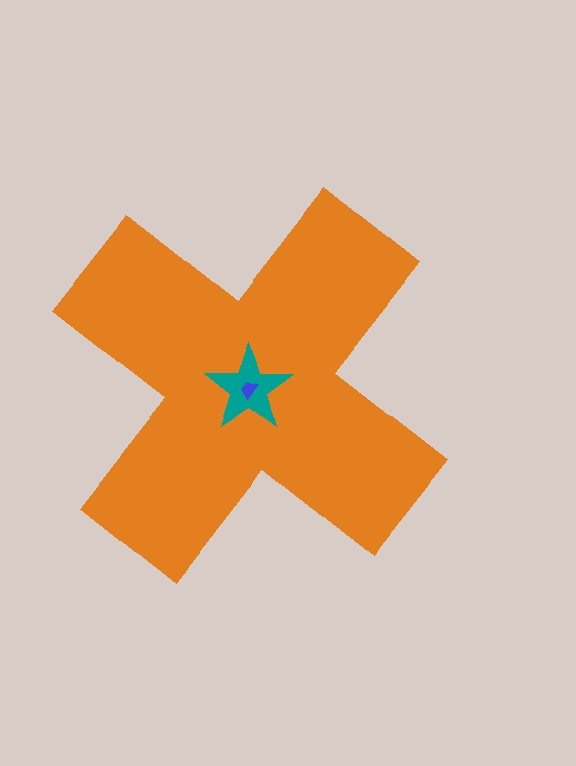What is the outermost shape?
The orange cross.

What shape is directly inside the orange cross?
The teal star.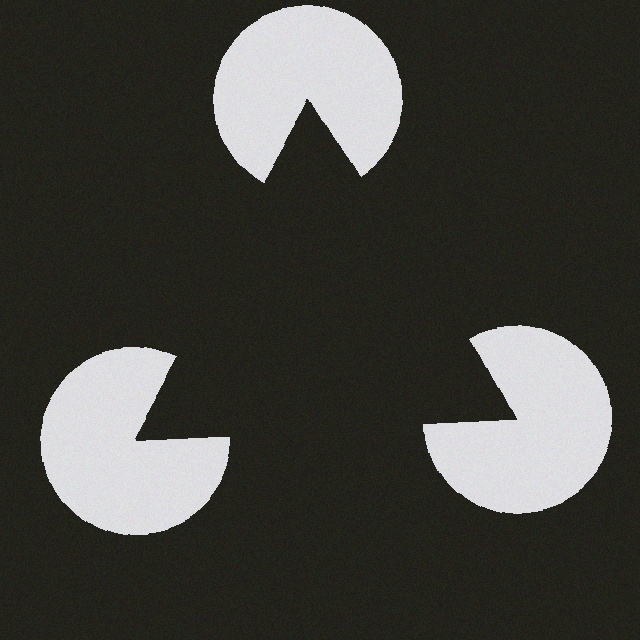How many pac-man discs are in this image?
There are 3 — one at each vertex of the illusory triangle.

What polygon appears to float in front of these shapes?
An illusory triangle — its edges are inferred from the aligned wedge cuts in the pac-man discs, not physically drawn.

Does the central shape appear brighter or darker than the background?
It typically appears slightly darker than the background, even though no actual brightness change is drawn.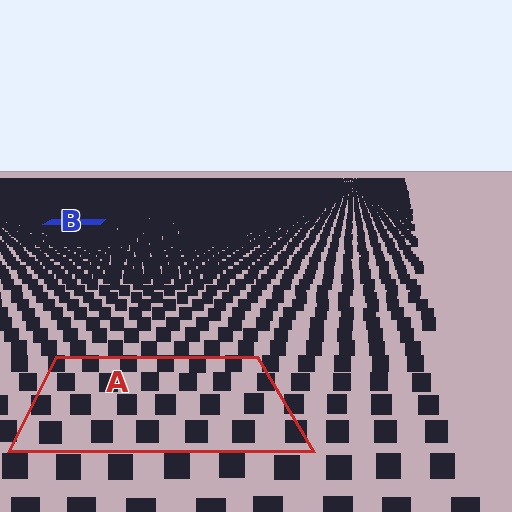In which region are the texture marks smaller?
The texture marks are smaller in region B, because it is farther away.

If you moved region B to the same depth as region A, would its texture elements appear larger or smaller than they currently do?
They would appear larger. At a closer depth, the same texture elements are projected at a bigger on-screen size.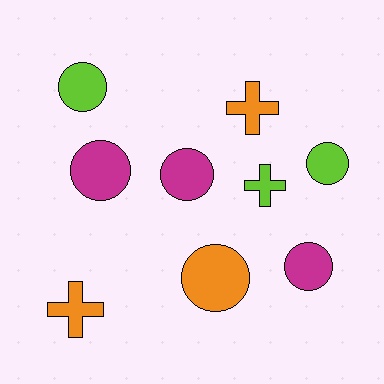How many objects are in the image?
There are 9 objects.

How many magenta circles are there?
There are 3 magenta circles.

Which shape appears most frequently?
Circle, with 6 objects.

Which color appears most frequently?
Orange, with 3 objects.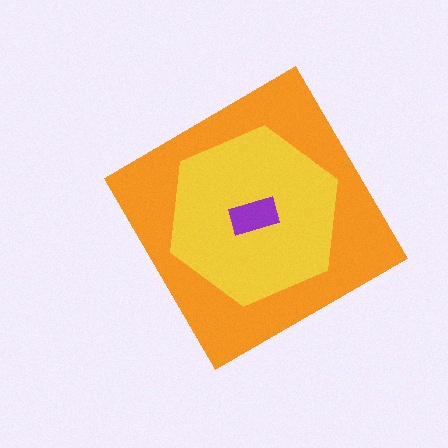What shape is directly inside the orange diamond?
The yellow hexagon.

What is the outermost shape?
The orange diamond.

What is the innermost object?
The purple rectangle.